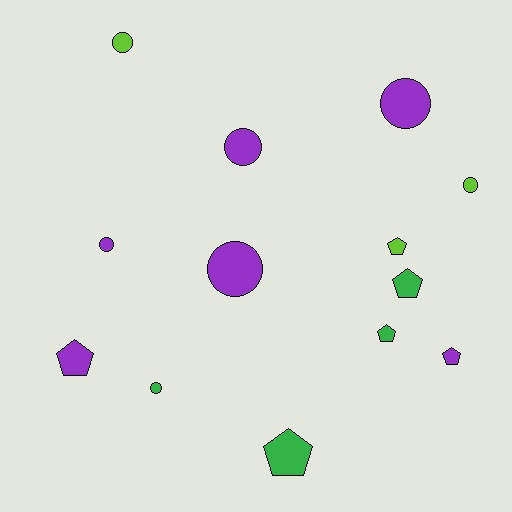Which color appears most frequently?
Purple, with 6 objects.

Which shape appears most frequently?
Circle, with 7 objects.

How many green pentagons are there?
There are 3 green pentagons.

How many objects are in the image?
There are 13 objects.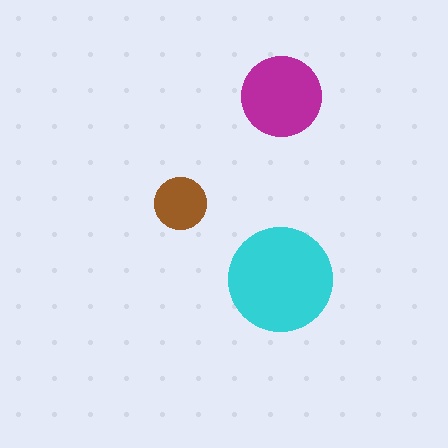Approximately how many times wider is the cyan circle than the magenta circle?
About 1.5 times wider.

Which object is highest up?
The magenta circle is topmost.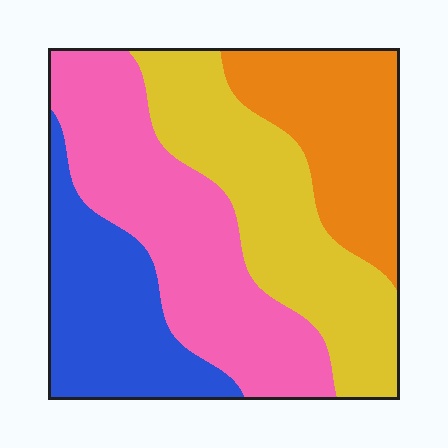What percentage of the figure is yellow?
Yellow covers about 30% of the figure.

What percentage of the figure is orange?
Orange takes up less than a quarter of the figure.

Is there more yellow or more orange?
Yellow.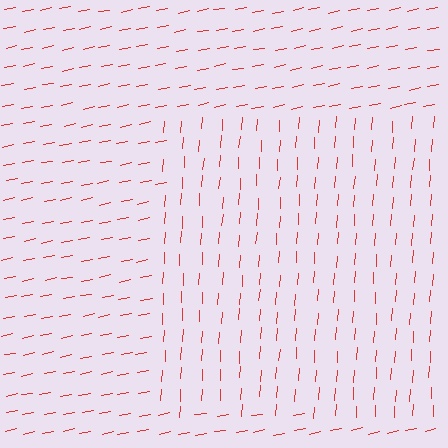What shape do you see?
I see a rectangle.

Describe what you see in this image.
The image is filled with small red line segments. A rectangle region in the image has lines oriented differently from the surrounding lines, creating a visible texture boundary.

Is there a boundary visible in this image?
Yes, there is a texture boundary formed by a change in line orientation.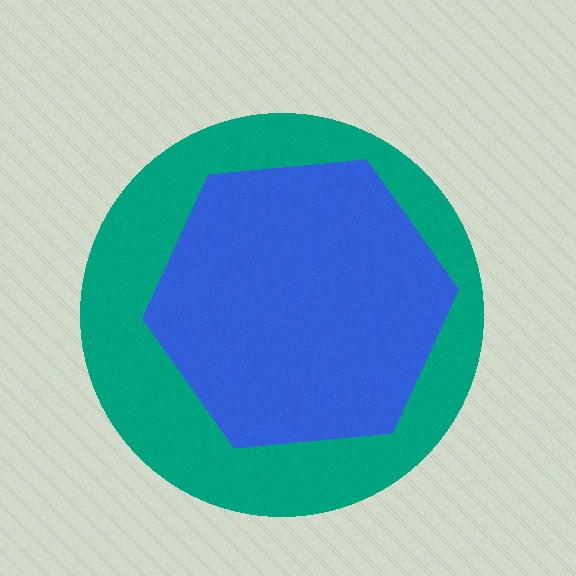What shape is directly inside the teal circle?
The blue hexagon.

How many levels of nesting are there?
2.